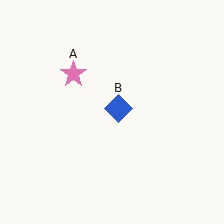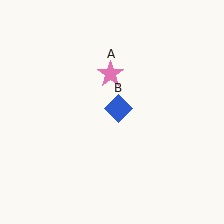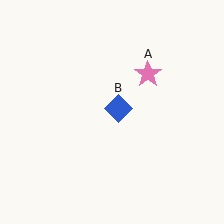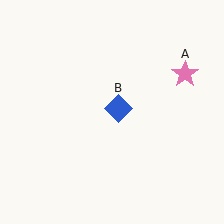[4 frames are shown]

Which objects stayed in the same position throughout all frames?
Blue diamond (object B) remained stationary.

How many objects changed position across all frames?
1 object changed position: pink star (object A).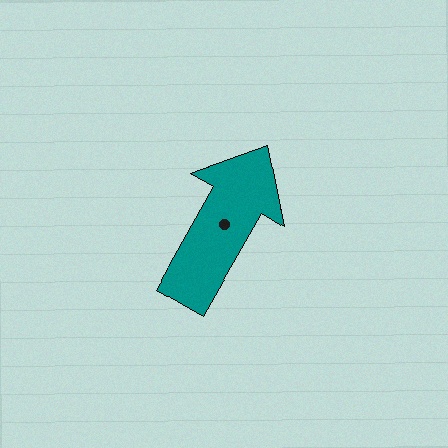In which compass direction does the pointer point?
Northeast.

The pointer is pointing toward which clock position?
Roughly 1 o'clock.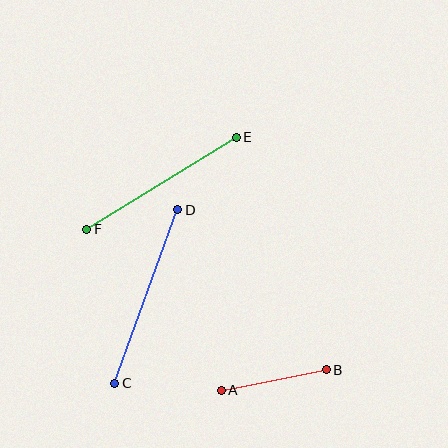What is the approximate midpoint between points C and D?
The midpoint is at approximately (146, 297) pixels.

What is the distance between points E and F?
The distance is approximately 175 pixels.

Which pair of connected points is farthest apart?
Points C and D are farthest apart.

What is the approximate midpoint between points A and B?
The midpoint is at approximately (274, 380) pixels.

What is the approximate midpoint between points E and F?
The midpoint is at approximately (161, 183) pixels.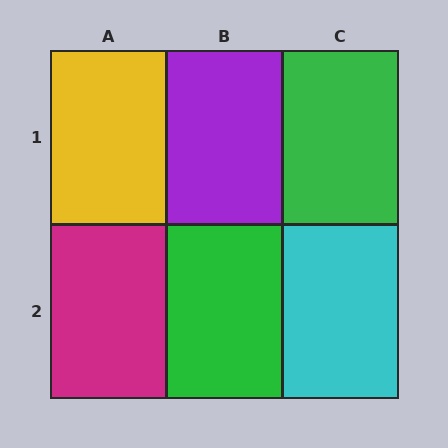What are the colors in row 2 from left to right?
Magenta, green, cyan.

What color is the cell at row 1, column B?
Purple.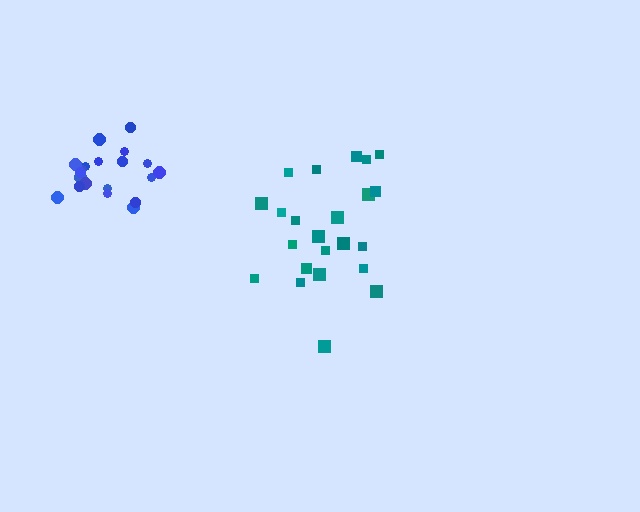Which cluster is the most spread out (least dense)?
Teal.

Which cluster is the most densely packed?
Blue.